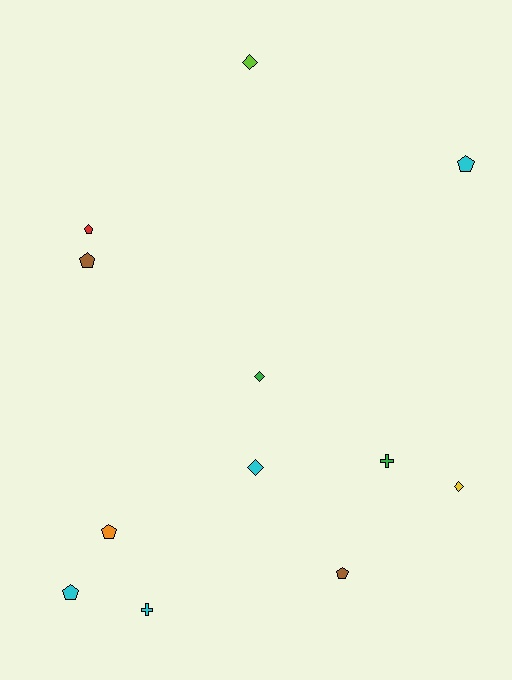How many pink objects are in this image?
There are no pink objects.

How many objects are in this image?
There are 12 objects.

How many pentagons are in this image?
There are 6 pentagons.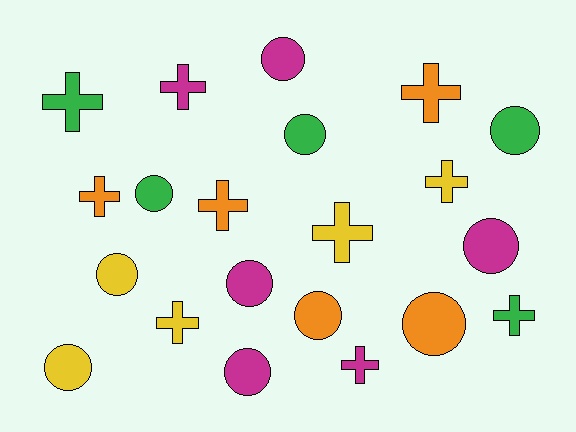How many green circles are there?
There are 3 green circles.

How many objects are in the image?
There are 21 objects.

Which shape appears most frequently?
Circle, with 11 objects.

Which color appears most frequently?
Magenta, with 6 objects.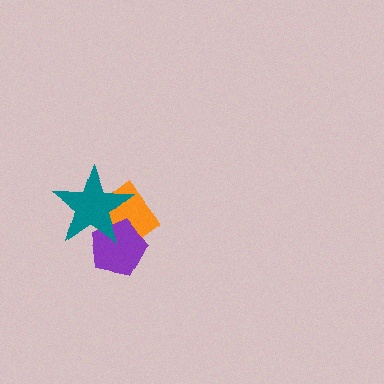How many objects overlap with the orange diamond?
2 objects overlap with the orange diamond.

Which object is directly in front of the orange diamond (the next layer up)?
The purple pentagon is directly in front of the orange diamond.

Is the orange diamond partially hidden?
Yes, it is partially covered by another shape.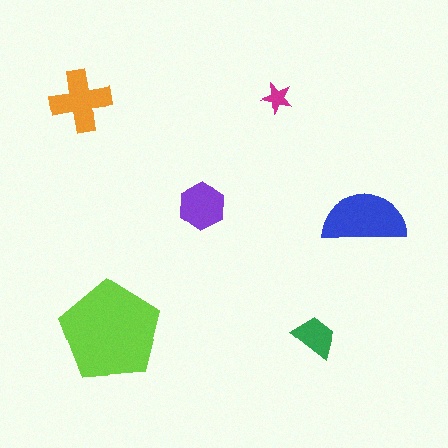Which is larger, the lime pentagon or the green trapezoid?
The lime pentagon.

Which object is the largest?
The lime pentagon.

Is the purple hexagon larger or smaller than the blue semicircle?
Smaller.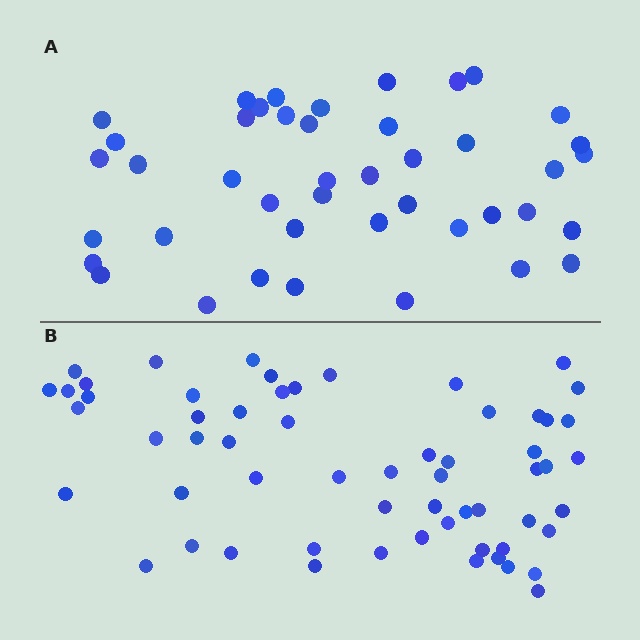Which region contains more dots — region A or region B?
Region B (the bottom region) has more dots.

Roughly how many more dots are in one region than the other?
Region B has approximately 15 more dots than region A.